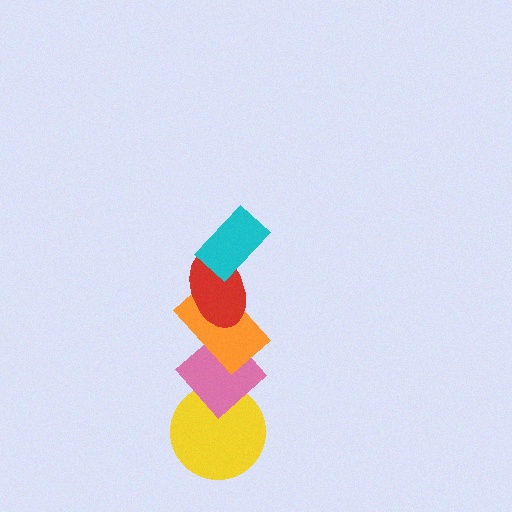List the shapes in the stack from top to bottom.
From top to bottom: the cyan rectangle, the red ellipse, the orange rectangle, the pink diamond, the yellow circle.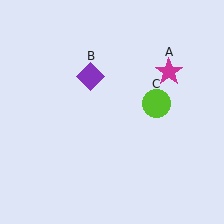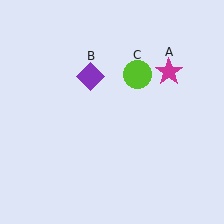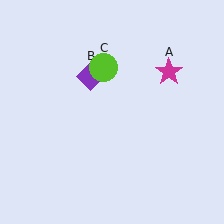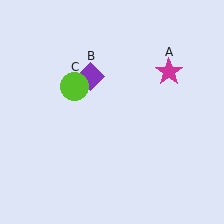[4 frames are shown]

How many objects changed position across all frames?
1 object changed position: lime circle (object C).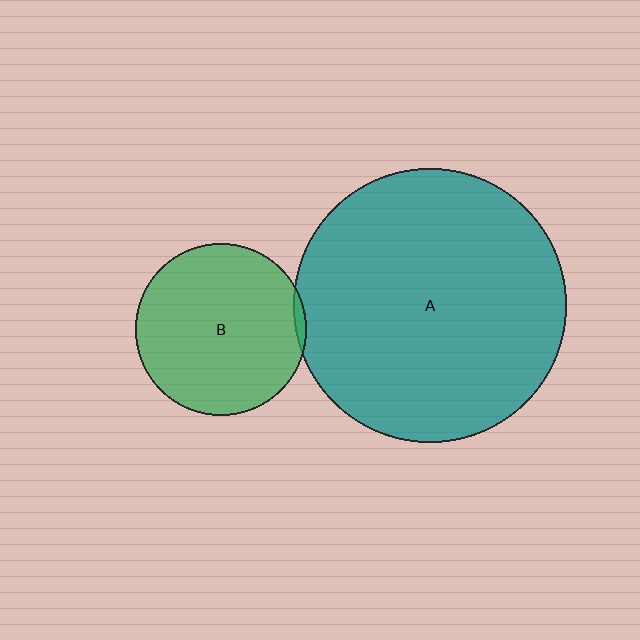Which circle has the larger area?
Circle A (teal).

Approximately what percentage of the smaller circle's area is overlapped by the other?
Approximately 5%.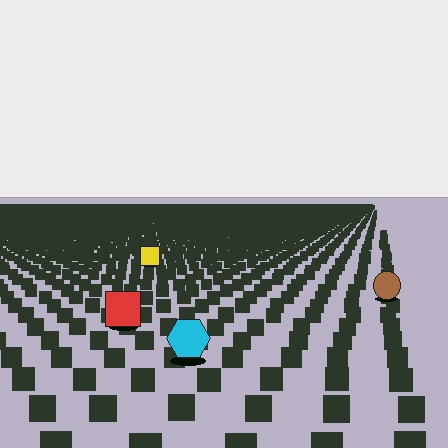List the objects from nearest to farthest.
From nearest to farthest: the cyan hexagon, the red square, the brown circle, the yellow square.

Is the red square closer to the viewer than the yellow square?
Yes. The red square is closer — you can tell from the texture gradient: the ground texture is coarser near it.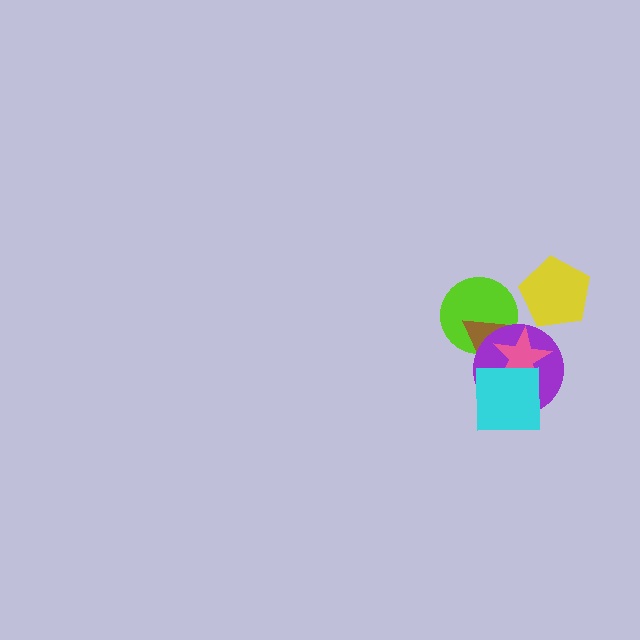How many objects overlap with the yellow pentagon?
0 objects overlap with the yellow pentagon.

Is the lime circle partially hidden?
Yes, it is partially covered by another shape.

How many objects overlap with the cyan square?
3 objects overlap with the cyan square.